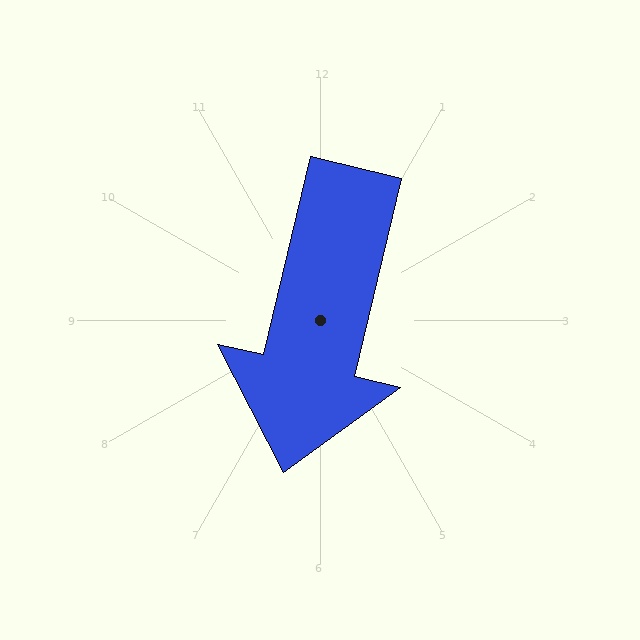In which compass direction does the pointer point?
South.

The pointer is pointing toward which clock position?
Roughly 6 o'clock.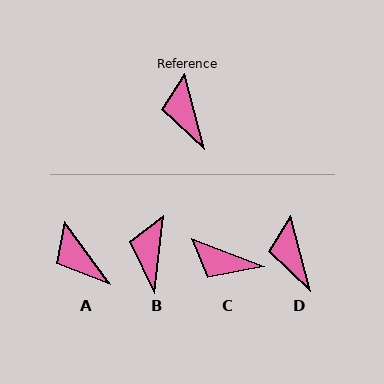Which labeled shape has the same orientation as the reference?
D.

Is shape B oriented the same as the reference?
No, it is off by about 21 degrees.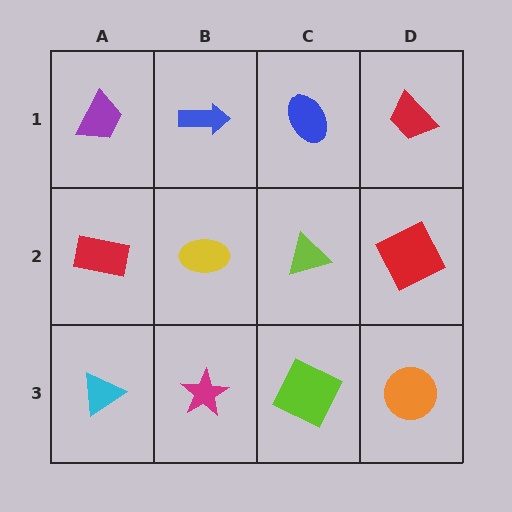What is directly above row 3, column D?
A red square.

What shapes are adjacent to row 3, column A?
A red rectangle (row 2, column A), a magenta star (row 3, column B).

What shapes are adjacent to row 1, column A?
A red rectangle (row 2, column A), a blue arrow (row 1, column B).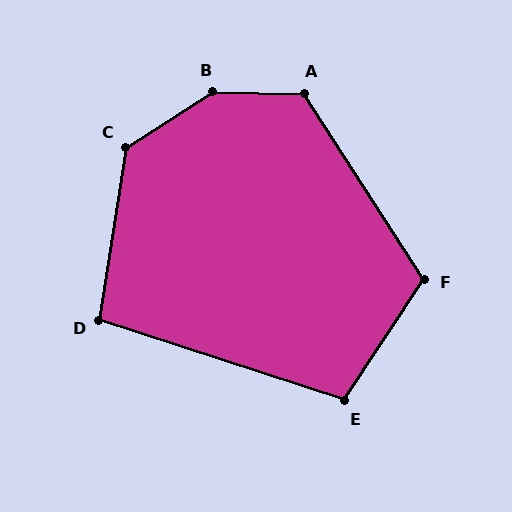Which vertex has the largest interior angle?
B, at approximately 147 degrees.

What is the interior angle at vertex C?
Approximately 131 degrees (obtuse).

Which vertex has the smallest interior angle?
D, at approximately 99 degrees.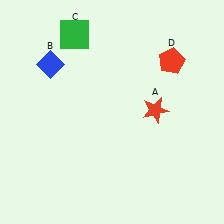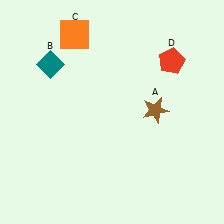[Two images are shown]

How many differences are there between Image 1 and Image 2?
There are 3 differences between the two images.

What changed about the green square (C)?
In Image 1, C is green. In Image 2, it changed to orange.